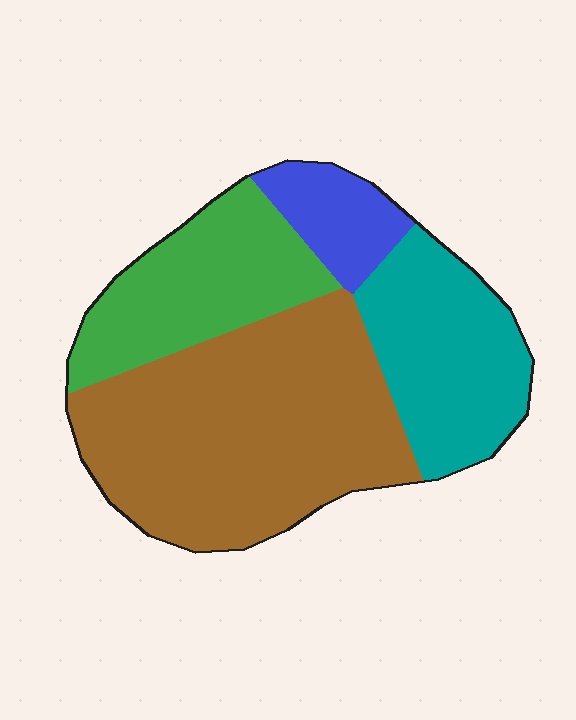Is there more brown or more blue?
Brown.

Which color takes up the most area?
Brown, at roughly 45%.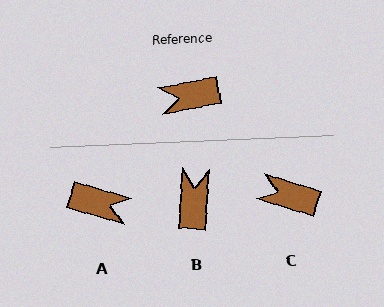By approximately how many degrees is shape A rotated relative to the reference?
Approximately 153 degrees counter-clockwise.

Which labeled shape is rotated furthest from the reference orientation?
A, about 153 degrees away.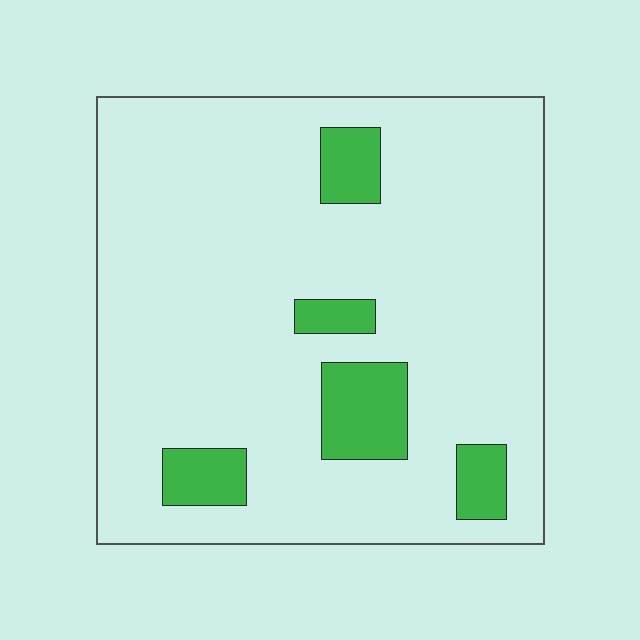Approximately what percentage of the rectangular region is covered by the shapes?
Approximately 10%.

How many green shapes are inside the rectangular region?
5.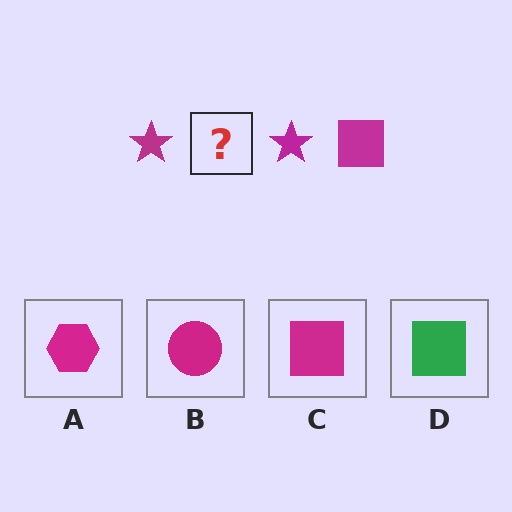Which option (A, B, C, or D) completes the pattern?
C.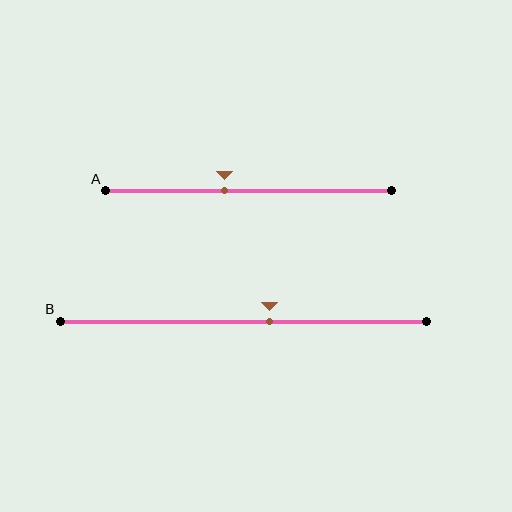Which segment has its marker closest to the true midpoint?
Segment B has its marker closest to the true midpoint.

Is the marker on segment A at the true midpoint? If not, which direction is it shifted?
No, the marker on segment A is shifted to the left by about 9% of the segment length.